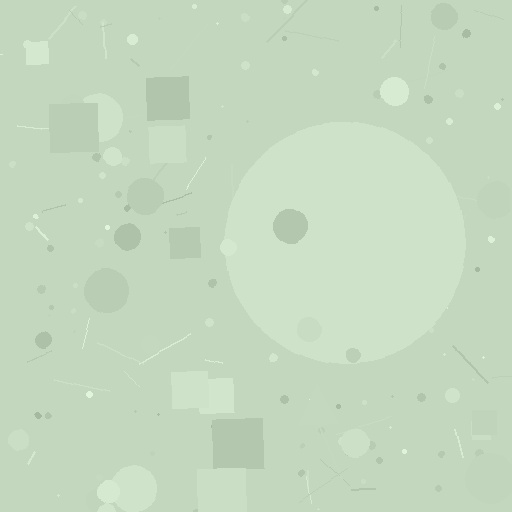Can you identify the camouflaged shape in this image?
The camouflaged shape is a circle.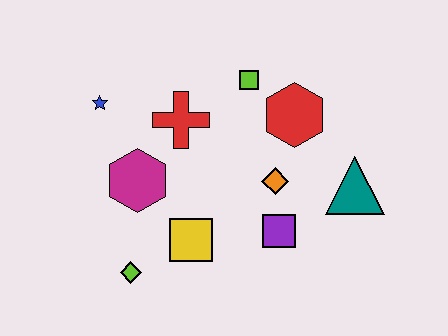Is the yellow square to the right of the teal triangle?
No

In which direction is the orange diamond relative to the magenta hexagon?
The orange diamond is to the right of the magenta hexagon.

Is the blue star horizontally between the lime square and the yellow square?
No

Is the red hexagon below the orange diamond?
No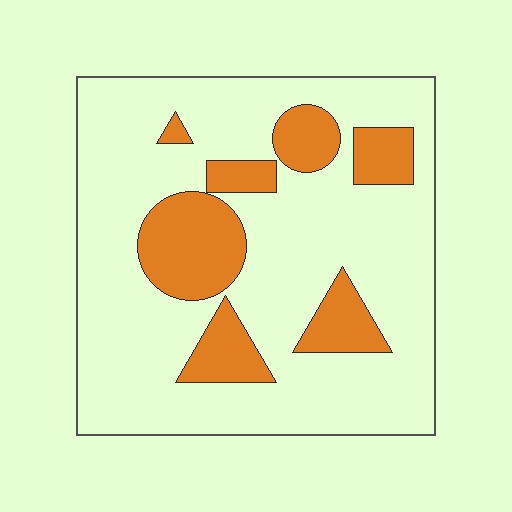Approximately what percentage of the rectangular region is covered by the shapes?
Approximately 20%.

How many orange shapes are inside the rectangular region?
7.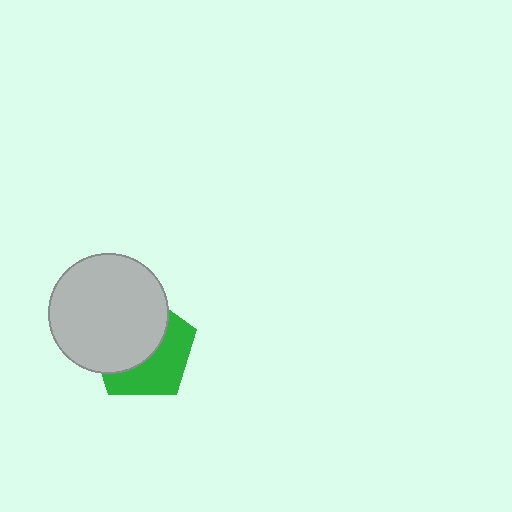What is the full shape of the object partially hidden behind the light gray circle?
The partially hidden object is a green pentagon.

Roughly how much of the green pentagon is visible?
About half of it is visible (roughly 45%).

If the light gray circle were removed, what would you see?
You would see the complete green pentagon.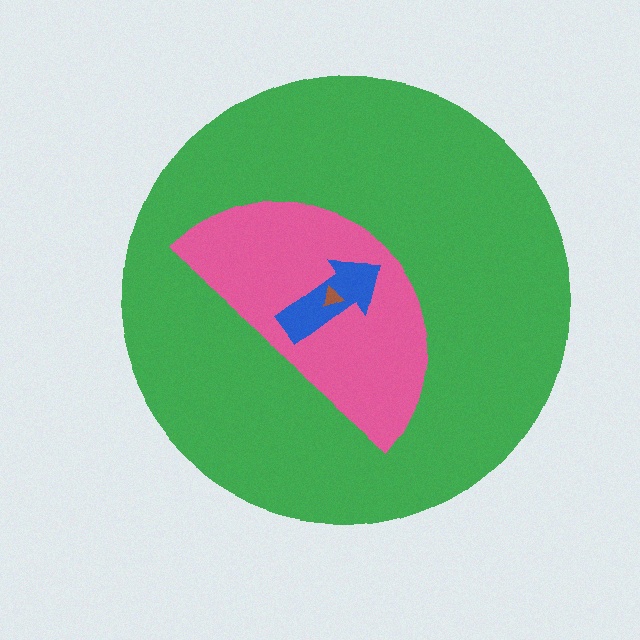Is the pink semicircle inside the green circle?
Yes.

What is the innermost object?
The brown triangle.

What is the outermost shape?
The green circle.